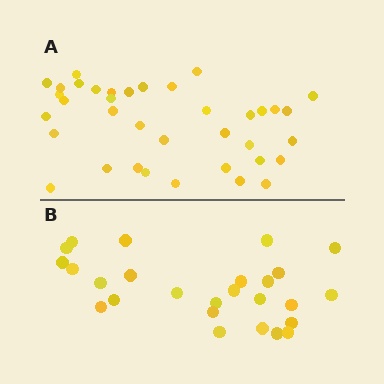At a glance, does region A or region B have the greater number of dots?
Region A (the top region) has more dots.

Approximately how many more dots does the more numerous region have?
Region A has roughly 12 or so more dots than region B.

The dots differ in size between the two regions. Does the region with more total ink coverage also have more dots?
No. Region B has more total ink coverage because its dots are larger, but region A actually contains more individual dots. Total area can be misleading — the number of items is what matters here.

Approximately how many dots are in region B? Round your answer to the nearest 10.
About 30 dots. (The exact count is 26, which rounds to 30.)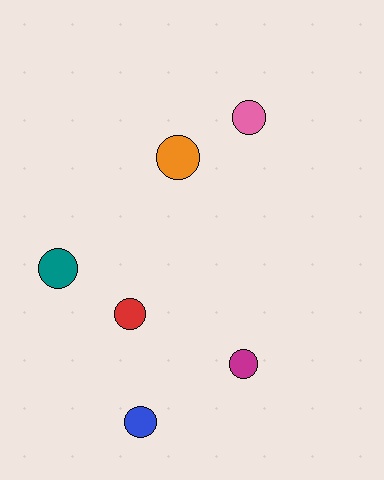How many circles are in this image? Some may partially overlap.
There are 6 circles.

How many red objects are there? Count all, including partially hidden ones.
There is 1 red object.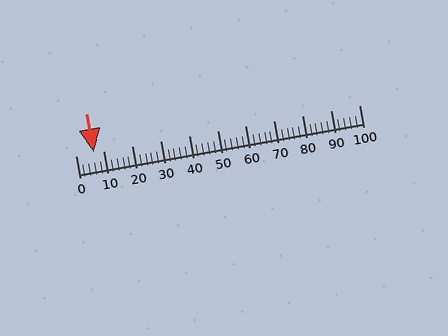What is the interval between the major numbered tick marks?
The major tick marks are spaced 10 units apart.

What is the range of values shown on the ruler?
The ruler shows values from 0 to 100.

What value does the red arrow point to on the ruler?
The red arrow points to approximately 6.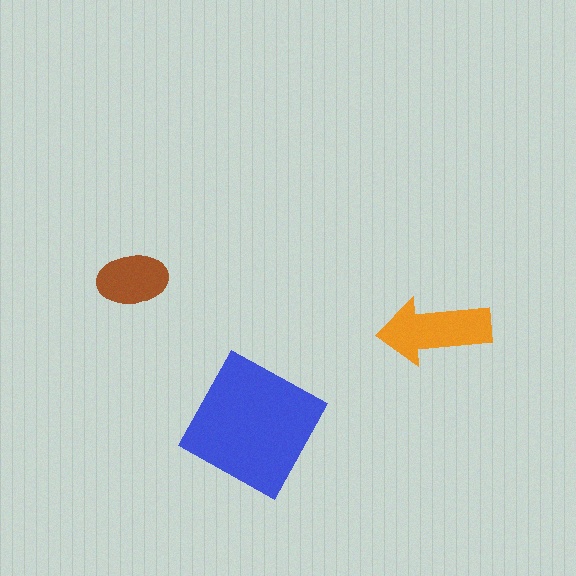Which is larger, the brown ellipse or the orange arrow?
The orange arrow.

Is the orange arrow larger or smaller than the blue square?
Smaller.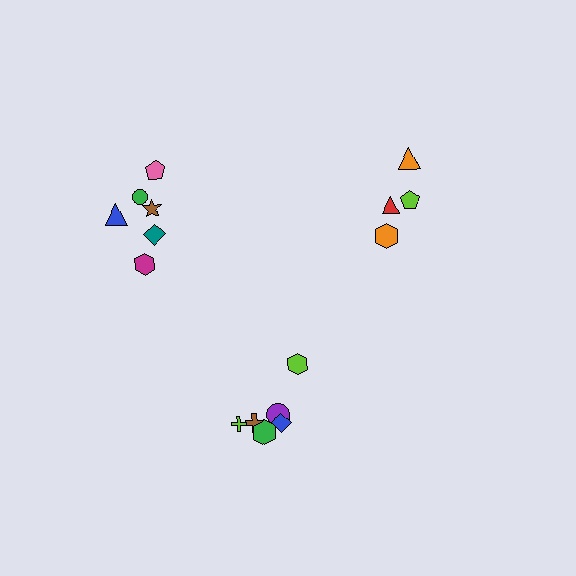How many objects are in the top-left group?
There are 6 objects.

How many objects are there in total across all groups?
There are 16 objects.